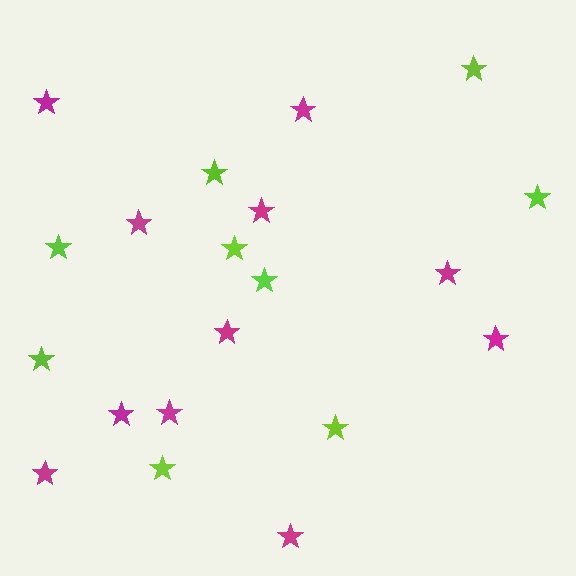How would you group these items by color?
There are 2 groups: one group of lime stars (9) and one group of magenta stars (11).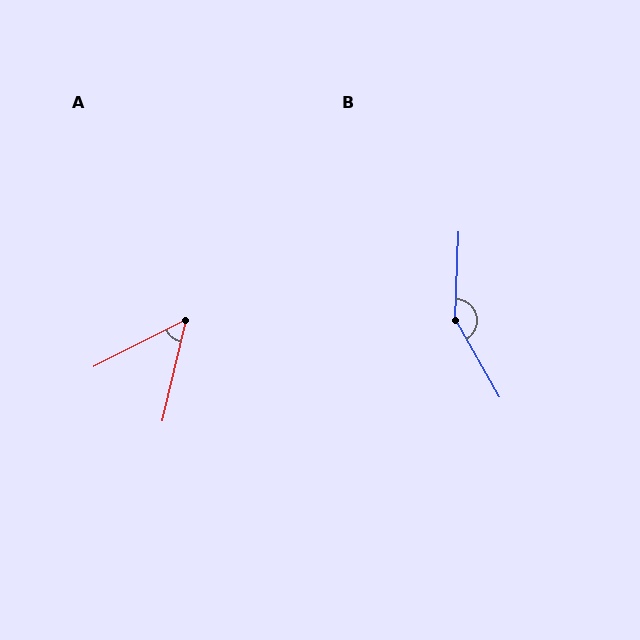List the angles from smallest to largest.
A (50°), B (148°).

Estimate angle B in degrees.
Approximately 148 degrees.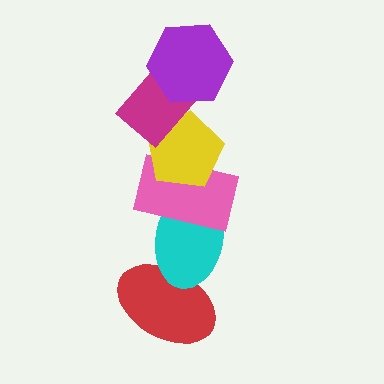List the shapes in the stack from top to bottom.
From top to bottom: the purple hexagon, the magenta rectangle, the yellow pentagon, the pink rectangle, the cyan ellipse, the red ellipse.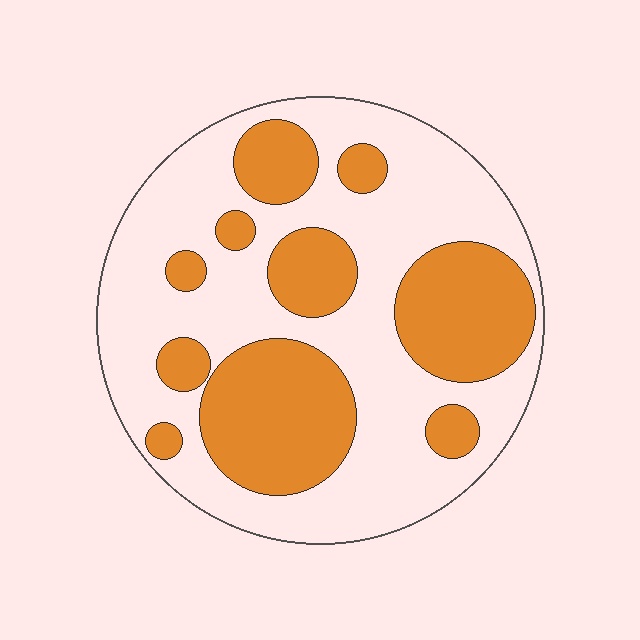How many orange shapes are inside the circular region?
10.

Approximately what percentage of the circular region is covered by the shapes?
Approximately 35%.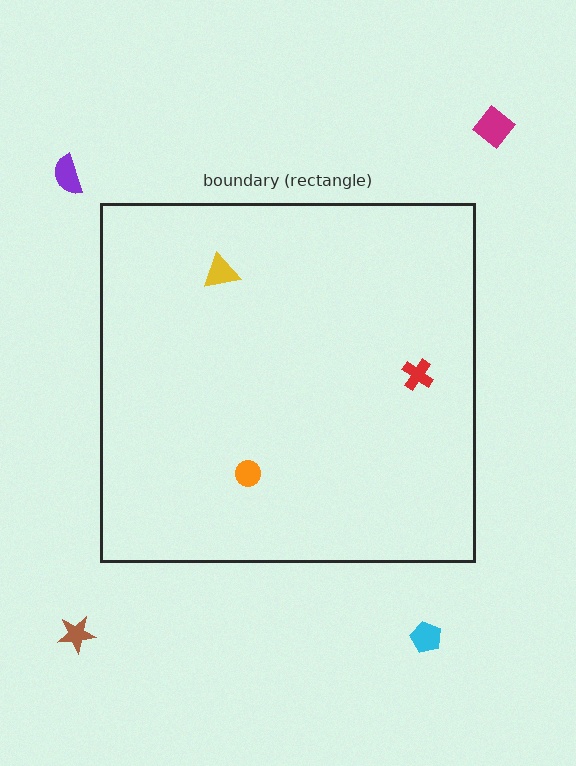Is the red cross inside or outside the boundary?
Inside.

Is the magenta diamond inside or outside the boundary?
Outside.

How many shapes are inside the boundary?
3 inside, 4 outside.